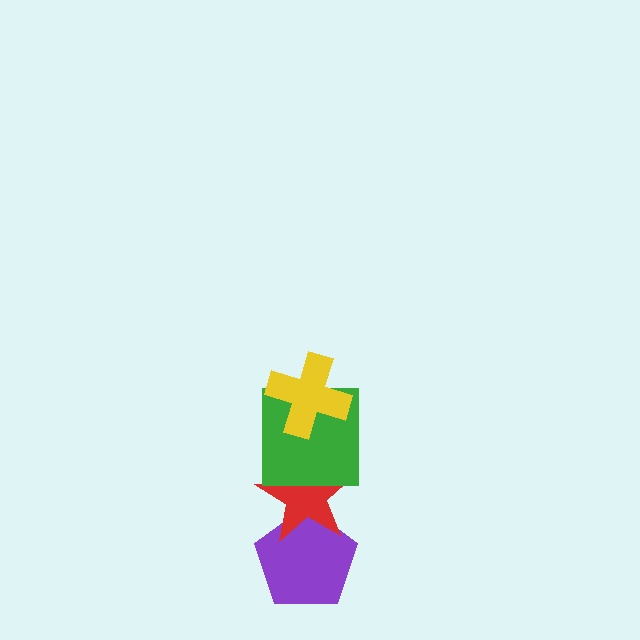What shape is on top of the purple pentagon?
The red star is on top of the purple pentagon.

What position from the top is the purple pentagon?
The purple pentagon is 4th from the top.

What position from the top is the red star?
The red star is 3rd from the top.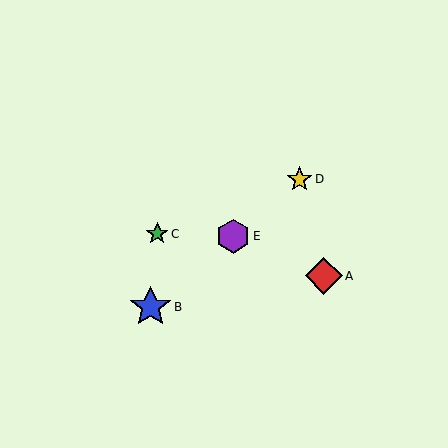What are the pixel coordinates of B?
Object B is at (151, 307).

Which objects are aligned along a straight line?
Objects B, D, E are aligned along a straight line.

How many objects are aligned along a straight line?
3 objects (B, D, E) are aligned along a straight line.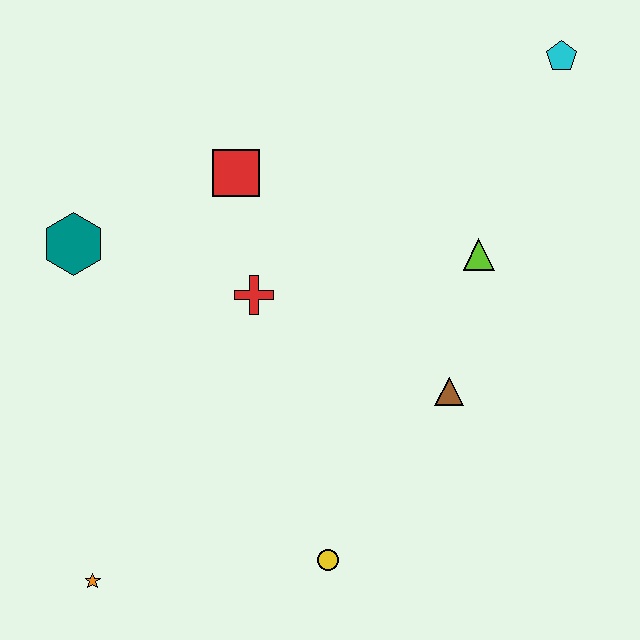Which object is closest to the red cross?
The red square is closest to the red cross.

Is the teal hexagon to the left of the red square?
Yes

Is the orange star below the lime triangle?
Yes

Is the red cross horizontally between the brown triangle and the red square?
Yes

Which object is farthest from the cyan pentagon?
The orange star is farthest from the cyan pentagon.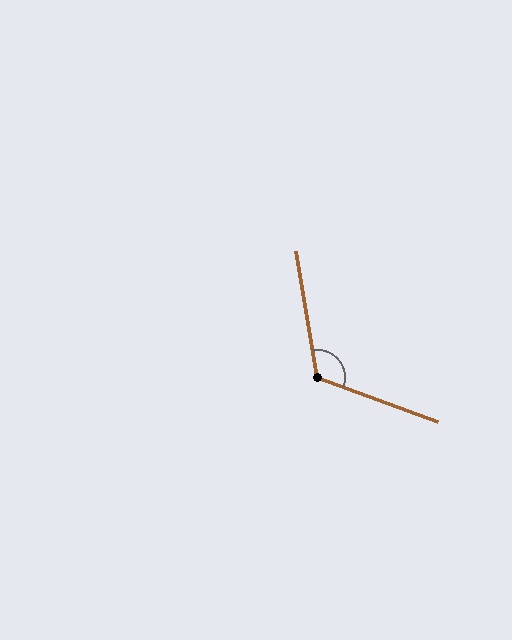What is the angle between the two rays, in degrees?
Approximately 119 degrees.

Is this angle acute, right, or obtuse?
It is obtuse.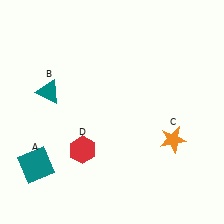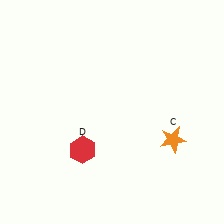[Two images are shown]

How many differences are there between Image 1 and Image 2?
There are 2 differences between the two images.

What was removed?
The teal square (A), the teal triangle (B) were removed in Image 2.